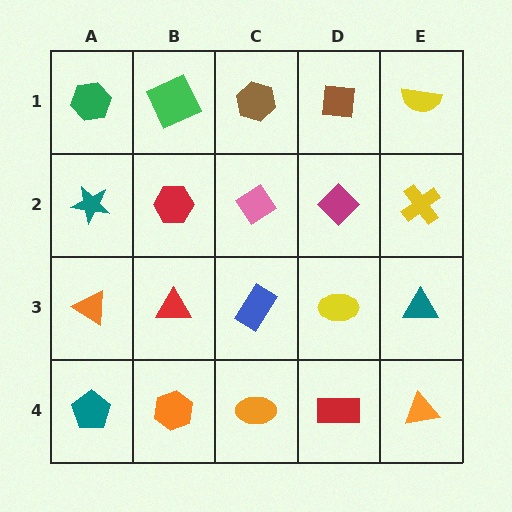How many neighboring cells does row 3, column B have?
4.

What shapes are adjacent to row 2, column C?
A brown hexagon (row 1, column C), a blue rectangle (row 3, column C), a red hexagon (row 2, column B), a magenta diamond (row 2, column D).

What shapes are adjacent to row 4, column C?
A blue rectangle (row 3, column C), an orange hexagon (row 4, column B), a red rectangle (row 4, column D).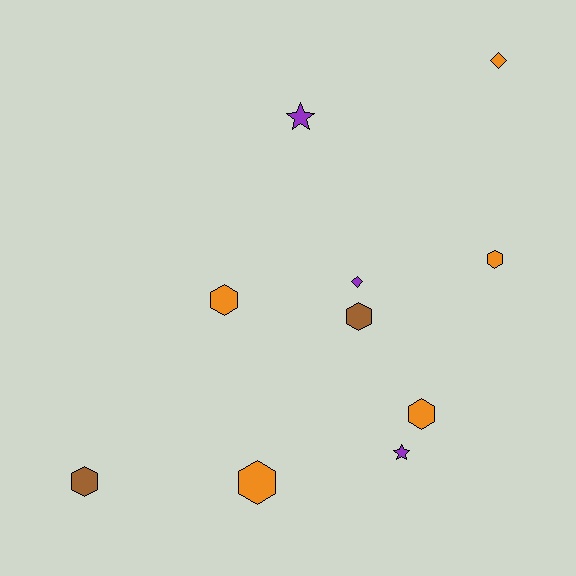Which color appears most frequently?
Orange, with 5 objects.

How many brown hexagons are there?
There are 2 brown hexagons.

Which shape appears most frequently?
Hexagon, with 6 objects.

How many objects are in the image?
There are 10 objects.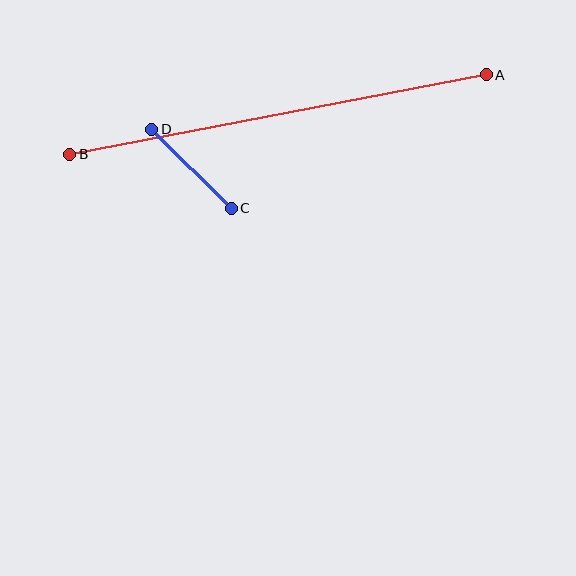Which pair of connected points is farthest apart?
Points A and B are farthest apart.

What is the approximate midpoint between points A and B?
The midpoint is at approximately (278, 115) pixels.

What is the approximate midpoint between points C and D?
The midpoint is at approximately (192, 169) pixels.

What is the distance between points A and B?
The distance is approximately 424 pixels.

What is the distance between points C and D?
The distance is approximately 112 pixels.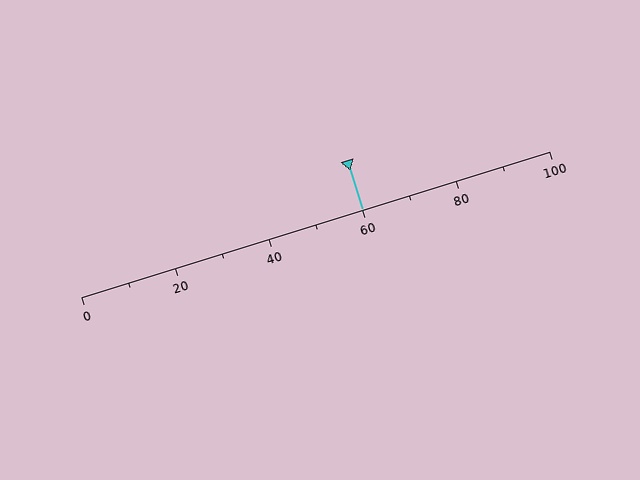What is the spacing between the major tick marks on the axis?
The major ticks are spaced 20 apart.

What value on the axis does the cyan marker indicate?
The marker indicates approximately 60.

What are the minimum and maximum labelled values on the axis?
The axis runs from 0 to 100.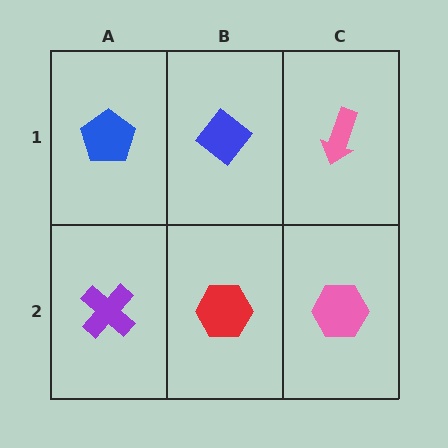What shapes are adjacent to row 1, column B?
A red hexagon (row 2, column B), a blue pentagon (row 1, column A), a pink arrow (row 1, column C).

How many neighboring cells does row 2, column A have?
2.